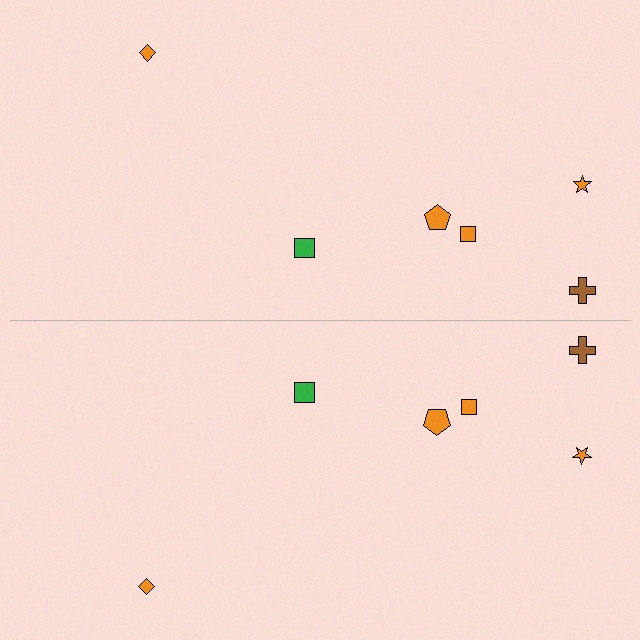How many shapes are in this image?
There are 12 shapes in this image.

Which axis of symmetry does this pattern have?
The pattern has a horizontal axis of symmetry running through the center of the image.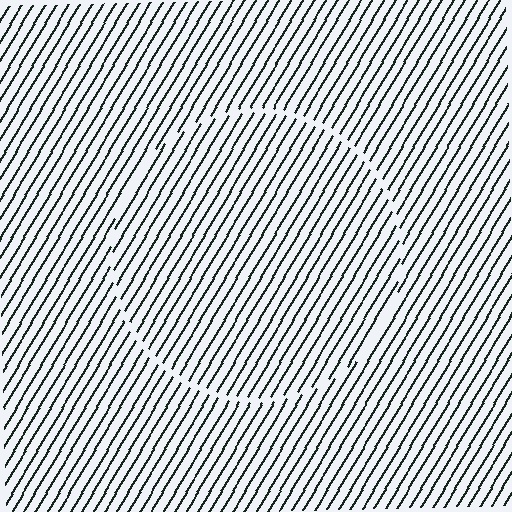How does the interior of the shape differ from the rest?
The interior of the shape contains the same grating, shifted by half a period — the contour is defined by the phase discontinuity where line-ends from the inner and outer gratings abut.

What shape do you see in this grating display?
An illusory circle. The interior of the shape contains the same grating, shifted by half a period — the contour is defined by the phase discontinuity where line-ends from the inner and outer gratings abut.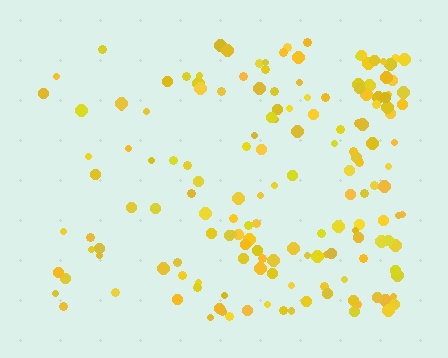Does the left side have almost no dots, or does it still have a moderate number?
Still a moderate number, just noticeably fewer than the right.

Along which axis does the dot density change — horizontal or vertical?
Horizontal.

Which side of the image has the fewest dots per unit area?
The left.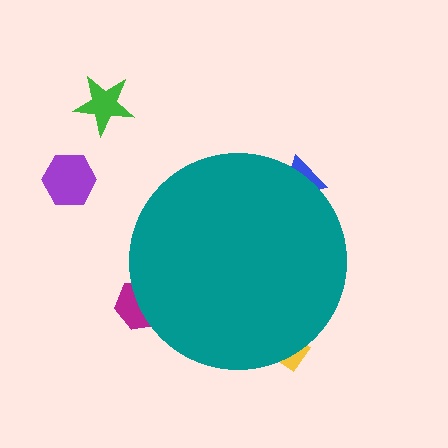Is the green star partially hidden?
No, the green star is fully visible.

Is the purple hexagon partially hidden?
No, the purple hexagon is fully visible.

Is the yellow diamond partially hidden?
Yes, the yellow diamond is partially hidden behind the teal circle.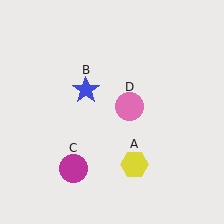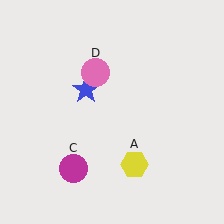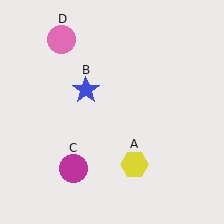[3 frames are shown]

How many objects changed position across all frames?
1 object changed position: pink circle (object D).